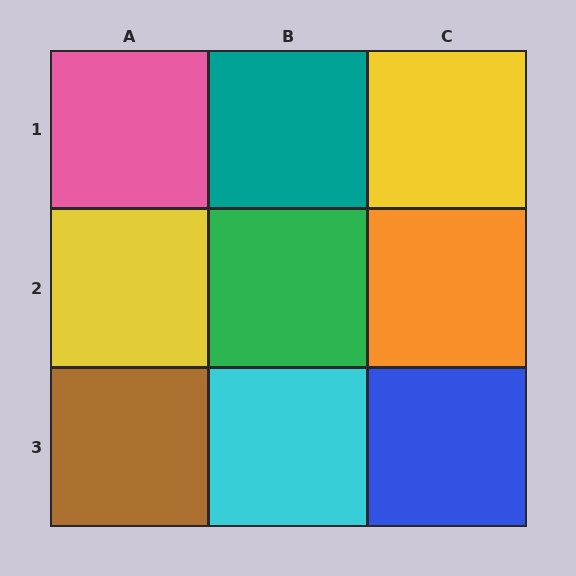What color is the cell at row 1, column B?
Teal.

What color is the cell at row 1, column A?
Pink.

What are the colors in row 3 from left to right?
Brown, cyan, blue.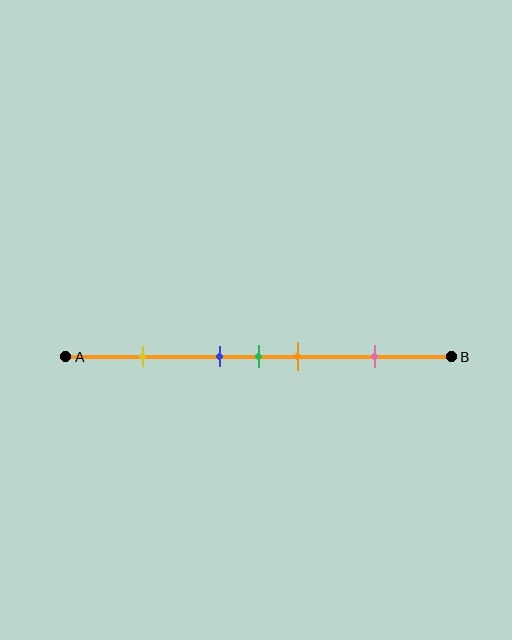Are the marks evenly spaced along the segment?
No, the marks are not evenly spaced.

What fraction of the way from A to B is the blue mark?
The blue mark is approximately 40% (0.4) of the way from A to B.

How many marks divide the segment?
There are 5 marks dividing the segment.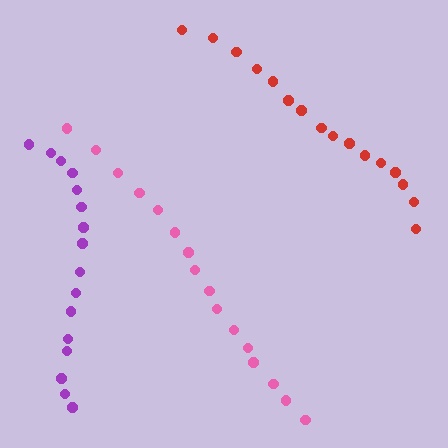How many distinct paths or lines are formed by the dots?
There are 3 distinct paths.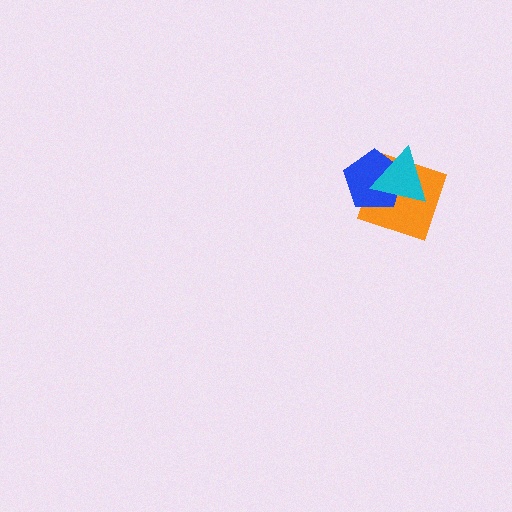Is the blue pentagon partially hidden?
Yes, it is partially covered by another shape.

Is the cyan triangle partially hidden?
No, no other shape covers it.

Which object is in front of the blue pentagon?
The cyan triangle is in front of the blue pentagon.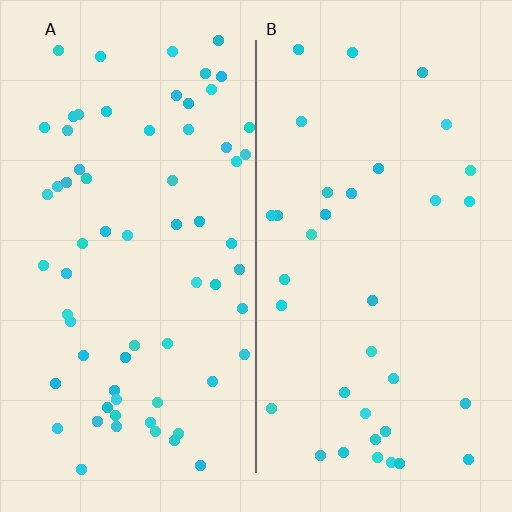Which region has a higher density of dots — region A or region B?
A (the left).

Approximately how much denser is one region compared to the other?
Approximately 1.9× — region A over region B.